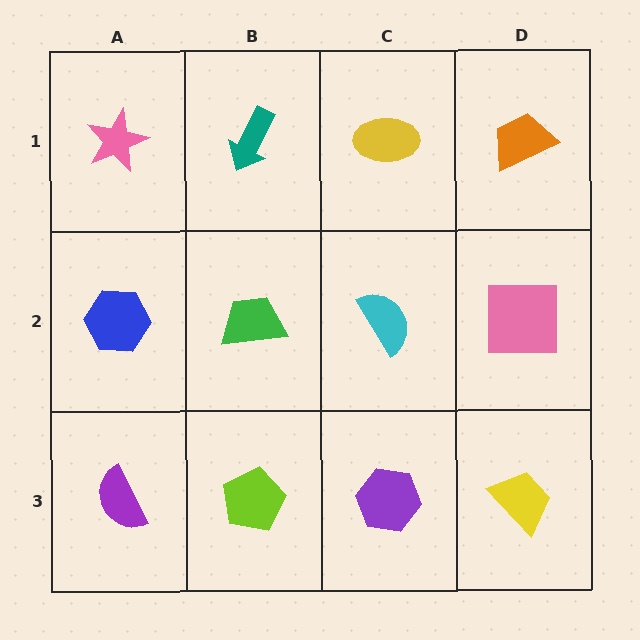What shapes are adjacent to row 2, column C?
A yellow ellipse (row 1, column C), a purple hexagon (row 3, column C), a green trapezoid (row 2, column B), a pink square (row 2, column D).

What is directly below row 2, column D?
A yellow trapezoid.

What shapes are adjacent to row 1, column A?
A blue hexagon (row 2, column A), a teal arrow (row 1, column B).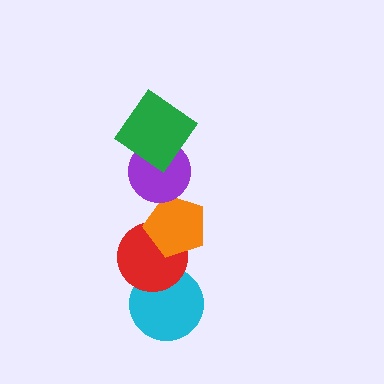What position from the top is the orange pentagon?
The orange pentagon is 3rd from the top.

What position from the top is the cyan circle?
The cyan circle is 5th from the top.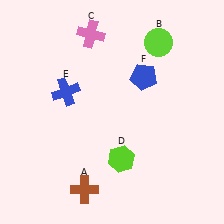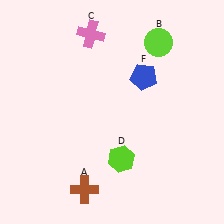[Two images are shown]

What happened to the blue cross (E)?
The blue cross (E) was removed in Image 2. It was in the top-left area of Image 1.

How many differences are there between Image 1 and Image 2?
There is 1 difference between the two images.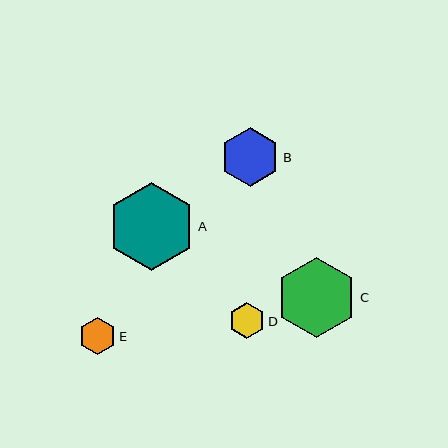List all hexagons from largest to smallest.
From largest to smallest: A, C, B, E, D.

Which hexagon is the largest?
Hexagon A is the largest with a size of approximately 88 pixels.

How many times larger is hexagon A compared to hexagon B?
Hexagon A is approximately 1.5 times the size of hexagon B.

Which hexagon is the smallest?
Hexagon D is the smallest with a size of approximately 36 pixels.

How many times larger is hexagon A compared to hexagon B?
Hexagon A is approximately 1.5 times the size of hexagon B.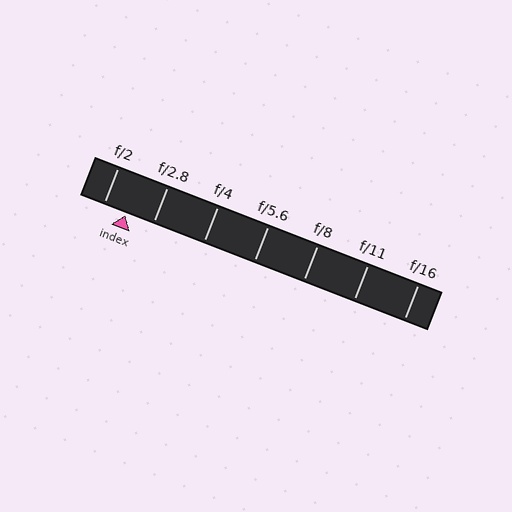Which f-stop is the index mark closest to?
The index mark is closest to f/2.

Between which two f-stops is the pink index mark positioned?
The index mark is between f/2 and f/2.8.